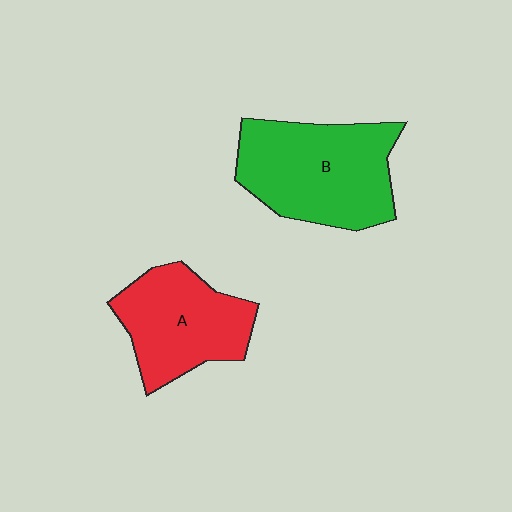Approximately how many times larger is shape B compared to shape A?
Approximately 1.3 times.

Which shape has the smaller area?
Shape A (red).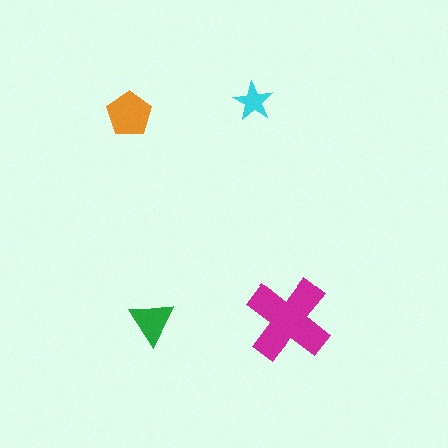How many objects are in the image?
There are 4 objects in the image.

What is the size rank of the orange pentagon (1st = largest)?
2nd.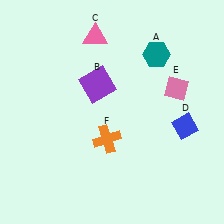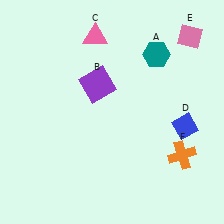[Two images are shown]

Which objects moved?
The objects that moved are: the pink diamond (E), the orange cross (F).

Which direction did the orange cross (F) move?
The orange cross (F) moved right.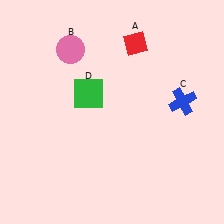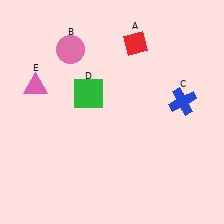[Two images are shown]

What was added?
A pink triangle (E) was added in Image 2.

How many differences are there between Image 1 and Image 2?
There is 1 difference between the two images.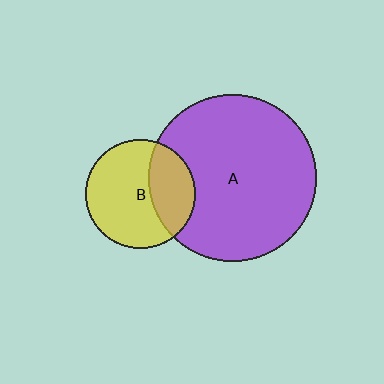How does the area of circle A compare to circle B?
Approximately 2.3 times.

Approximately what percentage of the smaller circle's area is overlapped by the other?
Approximately 35%.